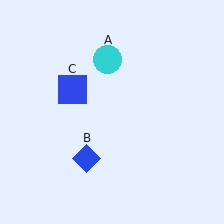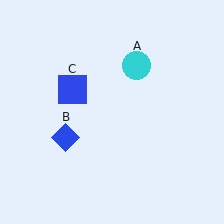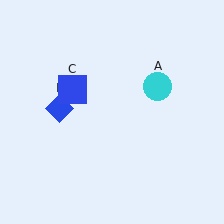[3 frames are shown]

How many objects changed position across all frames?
2 objects changed position: cyan circle (object A), blue diamond (object B).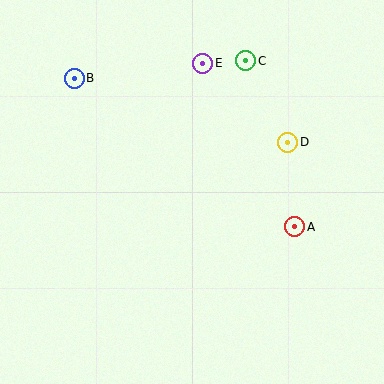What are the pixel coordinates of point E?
Point E is at (203, 63).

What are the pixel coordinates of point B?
Point B is at (74, 78).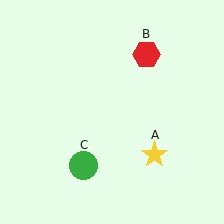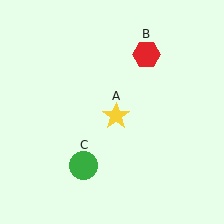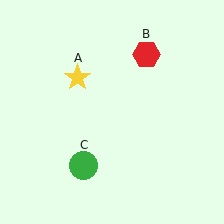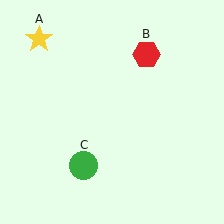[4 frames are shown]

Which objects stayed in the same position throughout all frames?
Red hexagon (object B) and green circle (object C) remained stationary.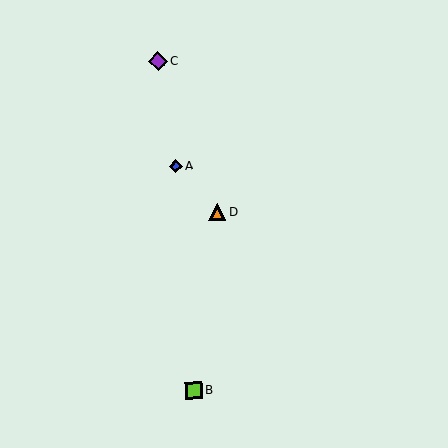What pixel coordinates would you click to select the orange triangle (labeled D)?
Click at (217, 212) to select the orange triangle D.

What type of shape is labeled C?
Shape C is a purple diamond.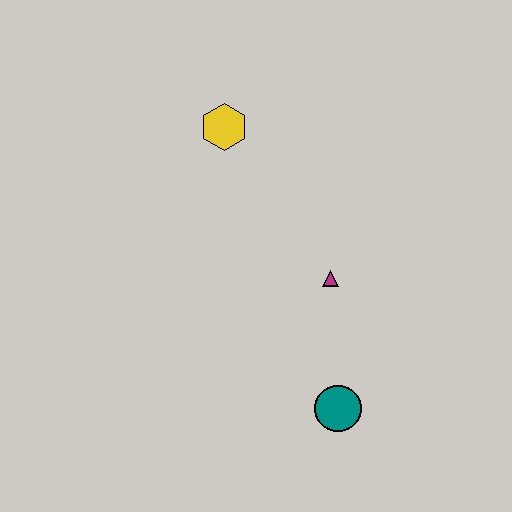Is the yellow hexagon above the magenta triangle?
Yes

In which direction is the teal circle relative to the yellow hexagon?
The teal circle is below the yellow hexagon.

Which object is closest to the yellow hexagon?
The magenta triangle is closest to the yellow hexagon.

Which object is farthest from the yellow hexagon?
The teal circle is farthest from the yellow hexagon.